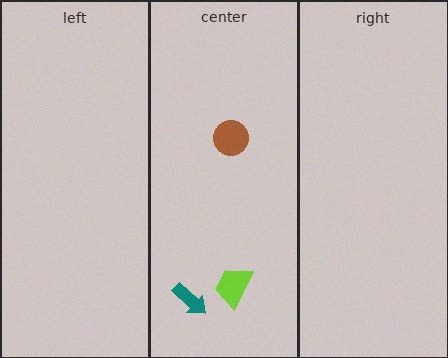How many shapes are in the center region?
3.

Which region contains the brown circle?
The center region.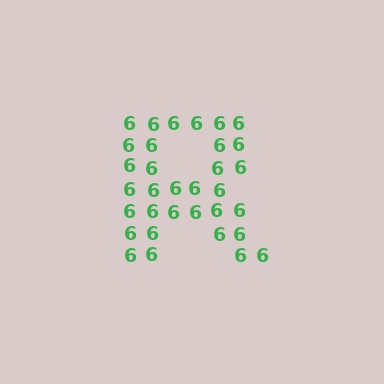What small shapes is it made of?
It is made of small digit 6's.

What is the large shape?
The large shape is the letter R.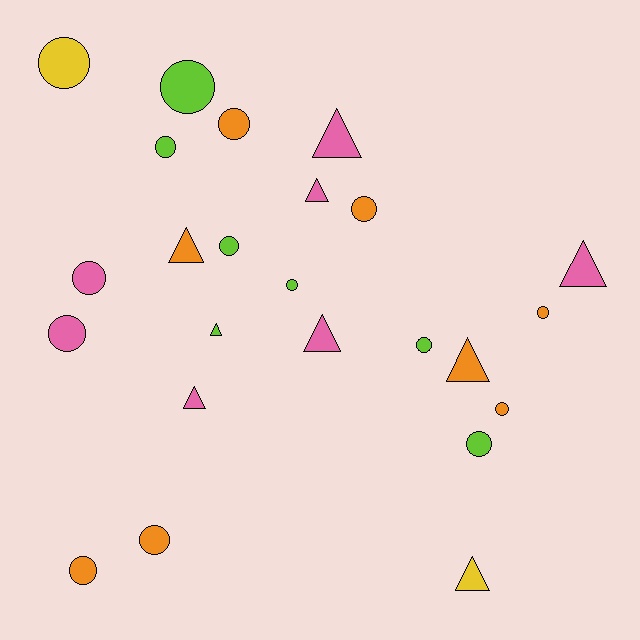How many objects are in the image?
There are 24 objects.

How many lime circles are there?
There are 6 lime circles.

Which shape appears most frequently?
Circle, with 15 objects.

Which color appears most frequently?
Orange, with 8 objects.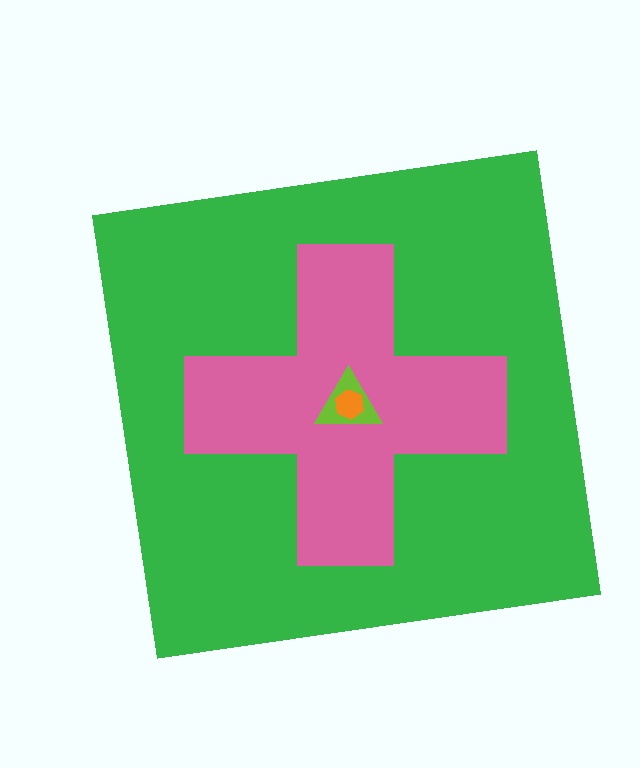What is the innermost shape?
The orange hexagon.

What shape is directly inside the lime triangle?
The orange hexagon.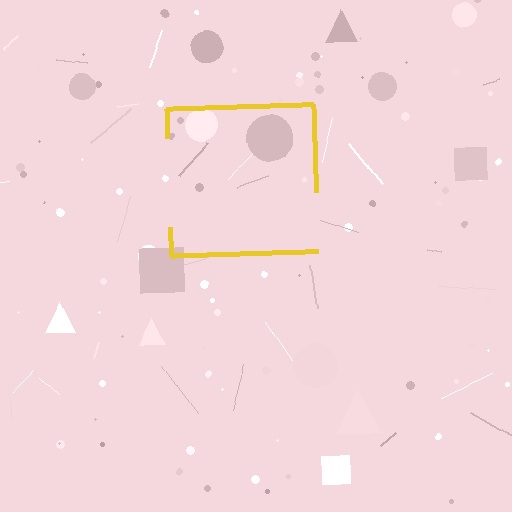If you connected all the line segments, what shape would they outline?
They would outline a square.